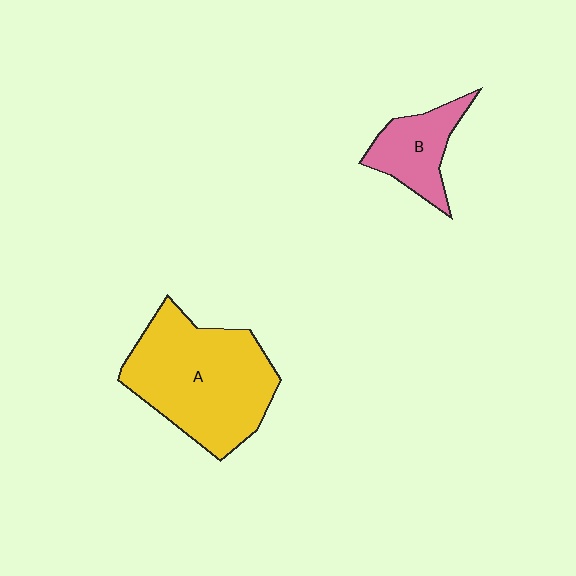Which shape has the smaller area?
Shape B (pink).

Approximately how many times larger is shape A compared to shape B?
Approximately 2.5 times.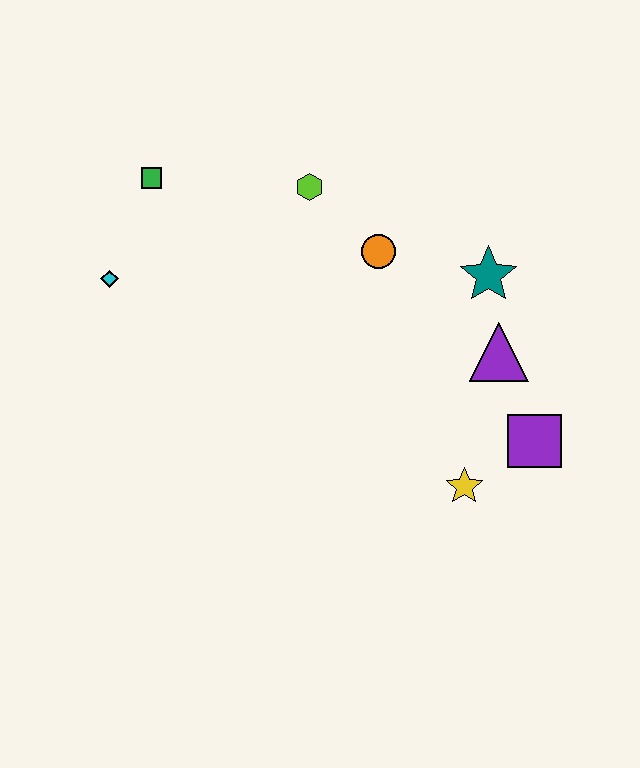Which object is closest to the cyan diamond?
The green square is closest to the cyan diamond.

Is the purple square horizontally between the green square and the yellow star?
No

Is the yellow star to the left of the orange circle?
No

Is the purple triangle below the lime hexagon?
Yes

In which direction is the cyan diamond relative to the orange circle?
The cyan diamond is to the left of the orange circle.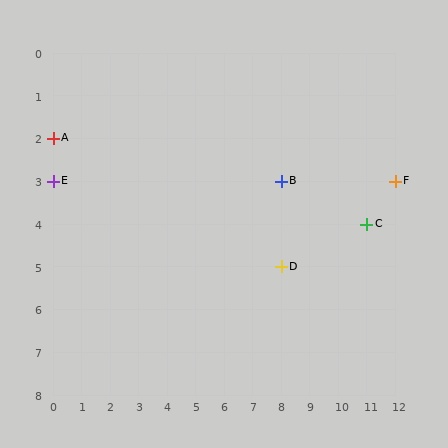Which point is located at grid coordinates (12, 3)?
Point F is at (12, 3).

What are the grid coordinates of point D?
Point D is at grid coordinates (8, 5).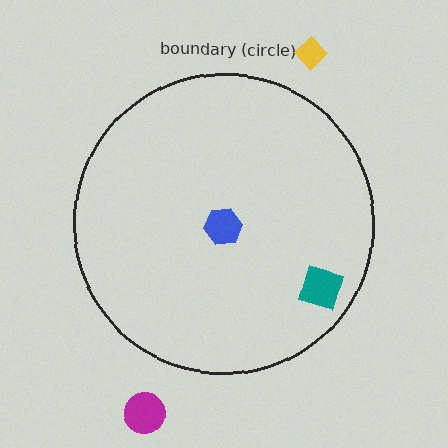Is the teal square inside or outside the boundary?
Inside.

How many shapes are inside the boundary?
2 inside, 2 outside.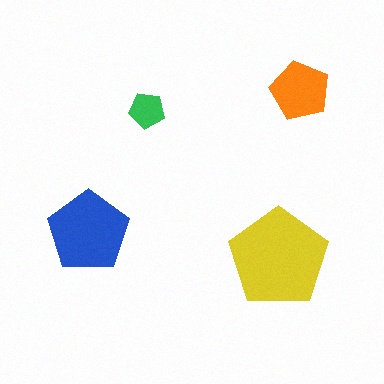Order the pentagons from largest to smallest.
the yellow one, the blue one, the orange one, the green one.